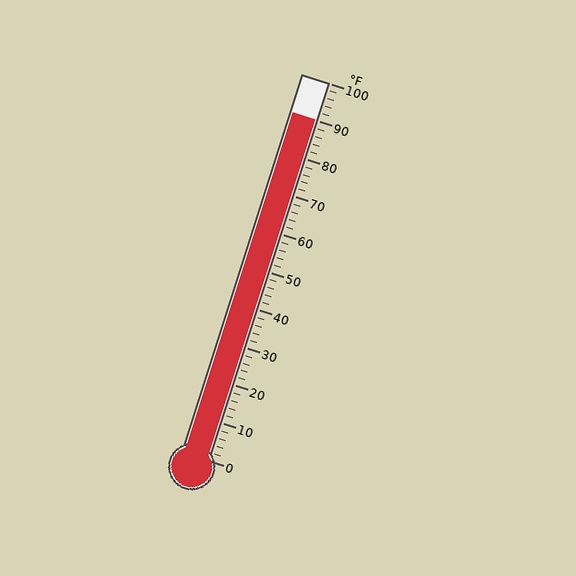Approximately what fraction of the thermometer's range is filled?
The thermometer is filled to approximately 90% of its range.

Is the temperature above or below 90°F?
The temperature is at 90°F.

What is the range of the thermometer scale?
The thermometer scale ranges from 0°F to 100°F.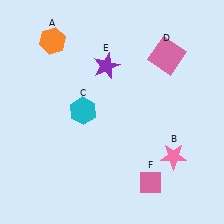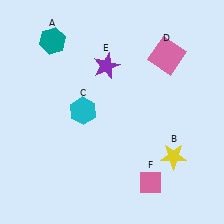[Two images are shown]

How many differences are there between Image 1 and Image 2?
There are 2 differences between the two images.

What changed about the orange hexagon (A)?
In Image 1, A is orange. In Image 2, it changed to teal.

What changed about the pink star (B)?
In Image 1, B is pink. In Image 2, it changed to yellow.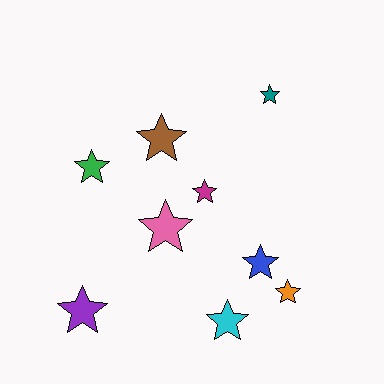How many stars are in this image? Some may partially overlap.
There are 9 stars.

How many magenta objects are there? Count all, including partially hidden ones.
There is 1 magenta object.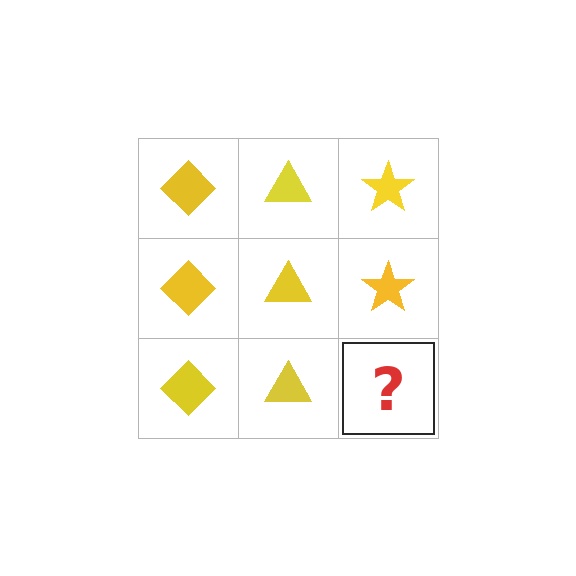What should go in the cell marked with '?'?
The missing cell should contain a yellow star.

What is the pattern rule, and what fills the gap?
The rule is that each column has a consistent shape. The gap should be filled with a yellow star.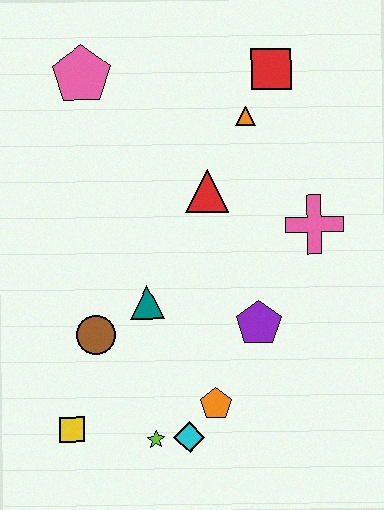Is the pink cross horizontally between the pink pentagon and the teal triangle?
No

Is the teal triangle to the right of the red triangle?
No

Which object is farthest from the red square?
The yellow square is farthest from the red square.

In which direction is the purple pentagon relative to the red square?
The purple pentagon is below the red square.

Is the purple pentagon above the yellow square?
Yes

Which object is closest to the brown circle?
The teal triangle is closest to the brown circle.